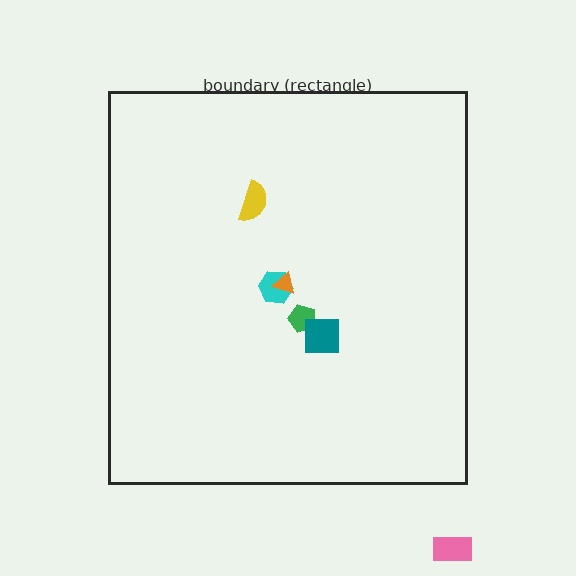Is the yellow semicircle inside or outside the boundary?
Inside.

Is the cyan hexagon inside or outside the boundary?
Inside.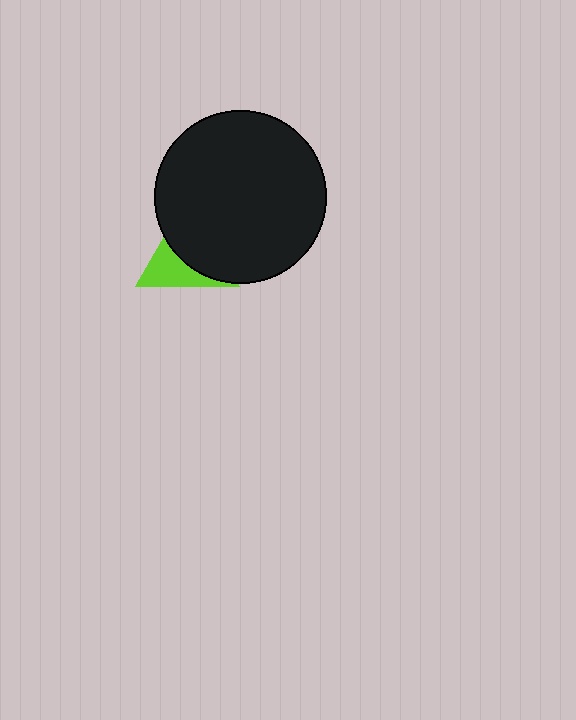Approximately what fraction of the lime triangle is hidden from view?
Roughly 58% of the lime triangle is hidden behind the black circle.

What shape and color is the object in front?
The object in front is a black circle.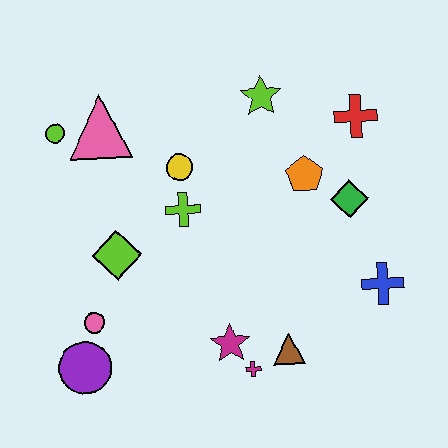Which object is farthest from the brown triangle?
The lime circle is farthest from the brown triangle.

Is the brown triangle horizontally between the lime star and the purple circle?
No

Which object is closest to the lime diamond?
The pink circle is closest to the lime diamond.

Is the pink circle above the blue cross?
No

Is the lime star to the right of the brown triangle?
No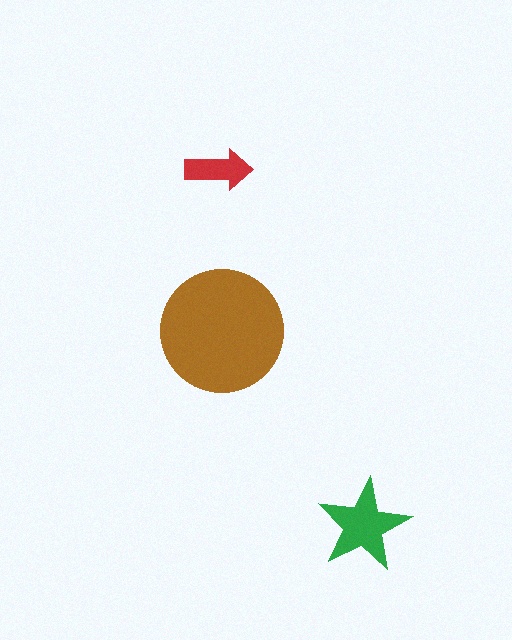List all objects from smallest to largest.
The red arrow, the green star, the brown circle.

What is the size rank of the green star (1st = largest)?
2nd.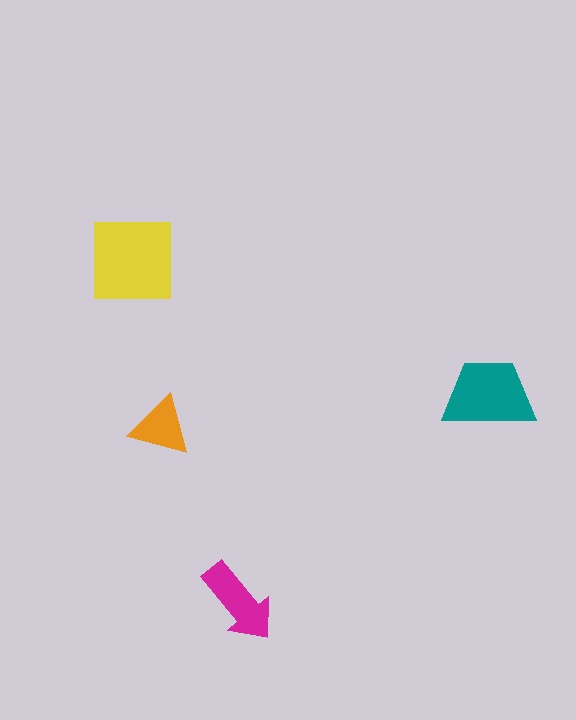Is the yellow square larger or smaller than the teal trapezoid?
Larger.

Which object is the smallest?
The orange triangle.